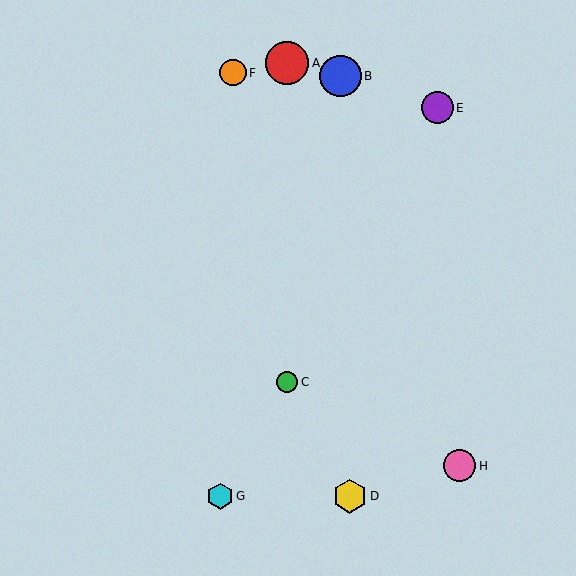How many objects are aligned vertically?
2 objects (A, C) are aligned vertically.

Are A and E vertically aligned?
No, A is at x≈287 and E is at x≈437.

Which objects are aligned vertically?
Objects A, C are aligned vertically.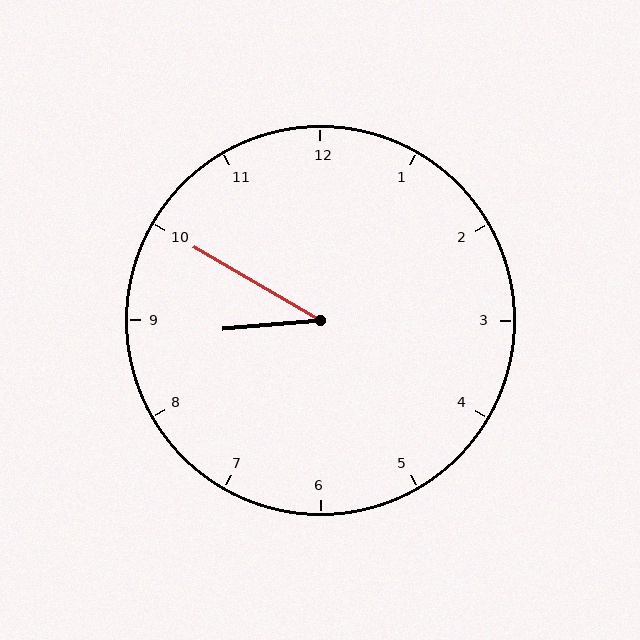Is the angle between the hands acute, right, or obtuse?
It is acute.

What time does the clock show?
8:50.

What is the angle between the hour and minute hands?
Approximately 35 degrees.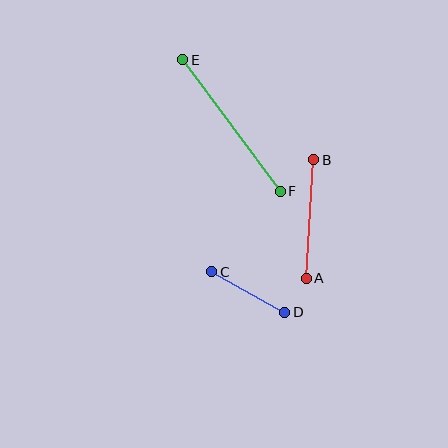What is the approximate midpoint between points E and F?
The midpoint is at approximately (231, 126) pixels.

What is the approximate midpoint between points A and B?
The midpoint is at approximately (310, 219) pixels.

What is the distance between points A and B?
The distance is approximately 119 pixels.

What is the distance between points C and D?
The distance is approximately 83 pixels.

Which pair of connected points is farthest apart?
Points E and F are farthest apart.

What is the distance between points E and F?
The distance is approximately 163 pixels.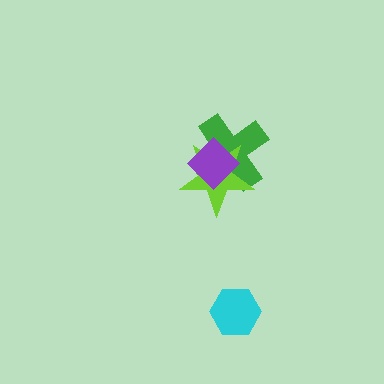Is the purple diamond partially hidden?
No, no other shape covers it.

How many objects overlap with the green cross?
2 objects overlap with the green cross.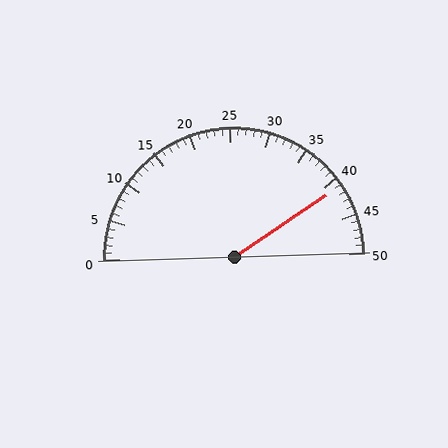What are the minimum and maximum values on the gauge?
The gauge ranges from 0 to 50.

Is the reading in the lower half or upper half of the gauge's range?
The reading is in the upper half of the range (0 to 50).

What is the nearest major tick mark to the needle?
The nearest major tick mark is 40.